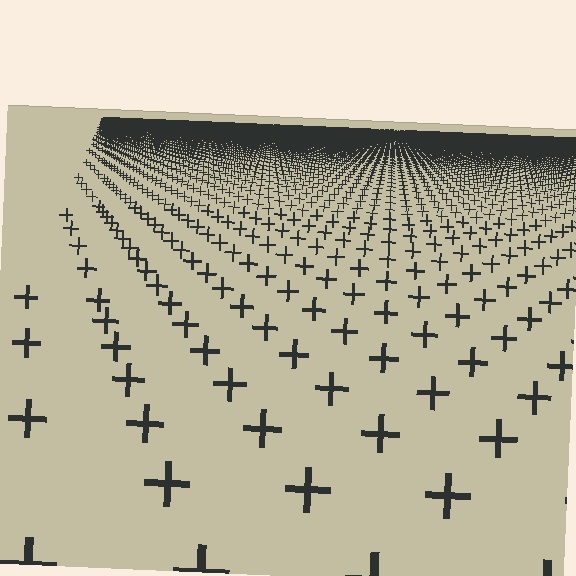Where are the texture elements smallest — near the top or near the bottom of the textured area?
Near the top.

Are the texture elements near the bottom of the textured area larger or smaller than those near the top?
Larger. Near the bottom, elements are closer to the viewer and appear at a bigger on-screen size.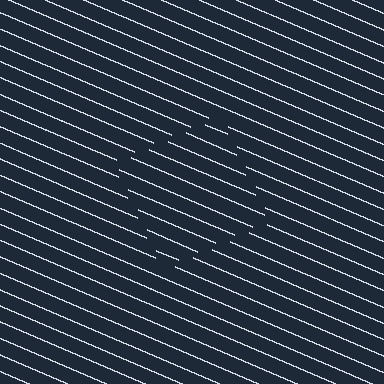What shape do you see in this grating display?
An illusory square. The interior of the shape contains the same grating, shifted by half a period — the contour is defined by the phase discontinuity where line-ends from the inner and outer gratings abut.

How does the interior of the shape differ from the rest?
The interior of the shape contains the same grating, shifted by half a period — the contour is defined by the phase discontinuity where line-ends from the inner and outer gratings abut.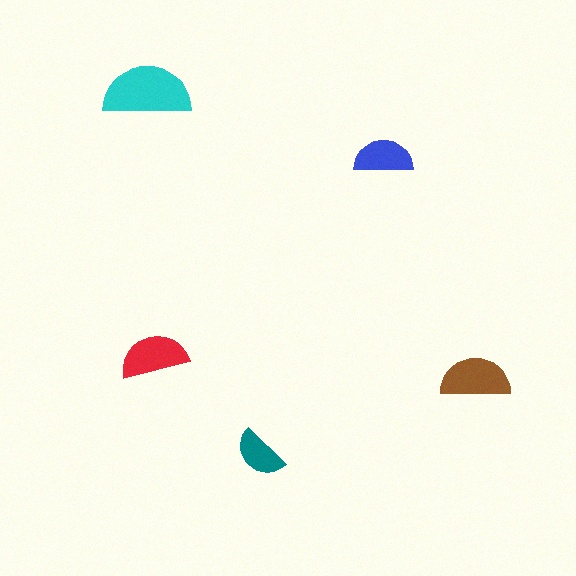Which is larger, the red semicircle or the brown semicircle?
The brown one.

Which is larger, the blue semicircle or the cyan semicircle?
The cyan one.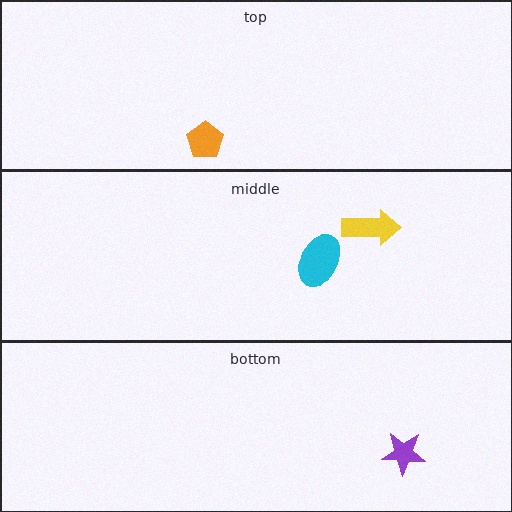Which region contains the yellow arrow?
The middle region.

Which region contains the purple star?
The bottom region.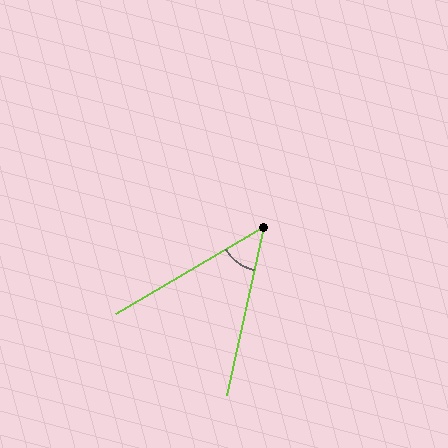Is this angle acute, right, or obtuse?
It is acute.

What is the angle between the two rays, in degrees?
Approximately 47 degrees.